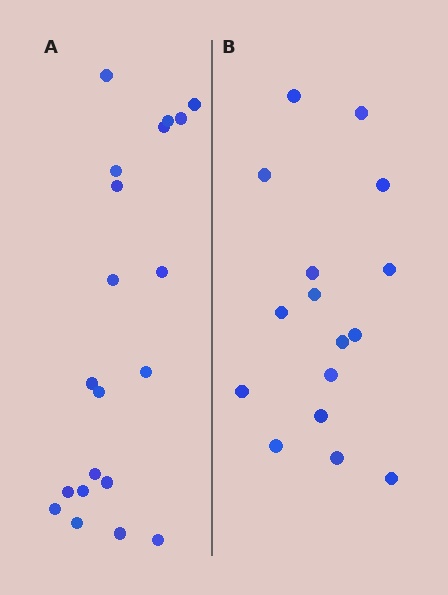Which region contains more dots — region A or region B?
Region A (the left region) has more dots.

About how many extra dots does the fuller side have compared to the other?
Region A has about 4 more dots than region B.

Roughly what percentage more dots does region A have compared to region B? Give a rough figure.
About 25% more.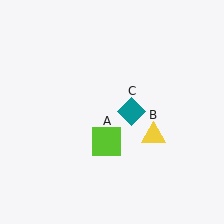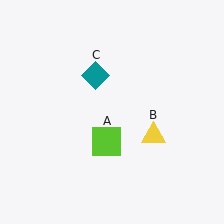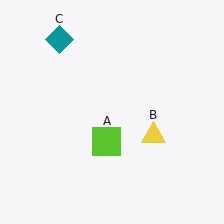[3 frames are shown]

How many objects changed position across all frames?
1 object changed position: teal diamond (object C).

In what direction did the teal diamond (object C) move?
The teal diamond (object C) moved up and to the left.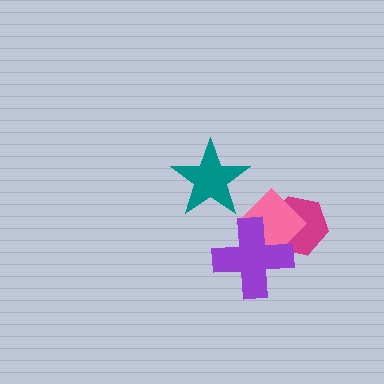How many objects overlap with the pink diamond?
2 objects overlap with the pink diamond.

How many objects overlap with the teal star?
0 objects overlap with the teal star.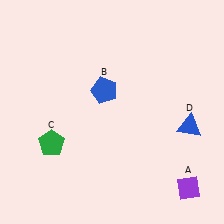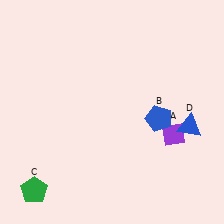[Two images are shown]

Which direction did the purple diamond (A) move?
The purple diamond (A) moved up.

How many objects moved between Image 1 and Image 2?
3 objects moved between the two images.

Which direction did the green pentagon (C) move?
The green pentagon (C) moved down.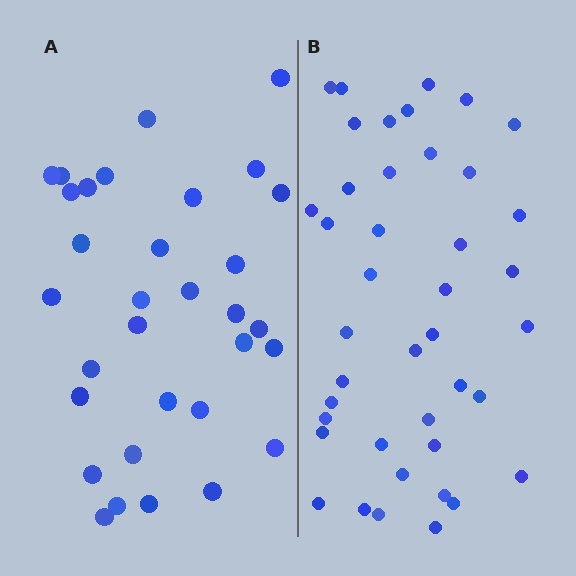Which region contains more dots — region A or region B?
Region B (the right region) has more dots.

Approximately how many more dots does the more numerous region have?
Region B has roughly 8 or so more dots than region A.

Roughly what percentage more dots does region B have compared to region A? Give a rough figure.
About 30% more.